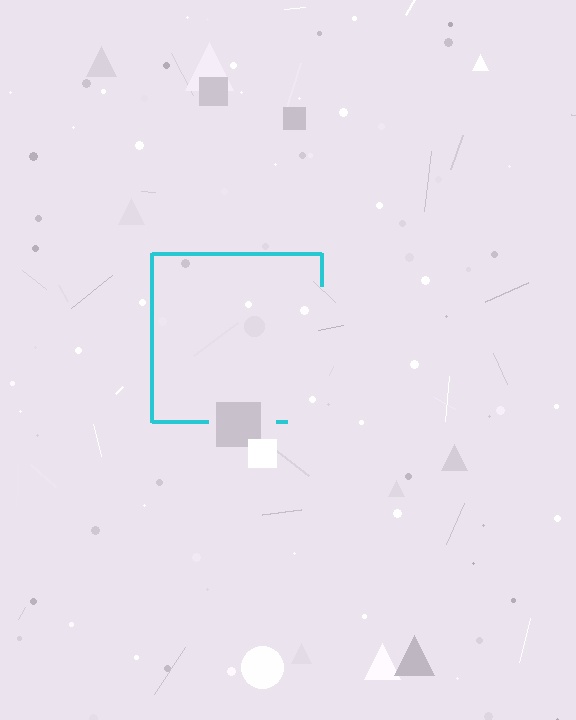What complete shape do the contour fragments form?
The contour fragments form a square.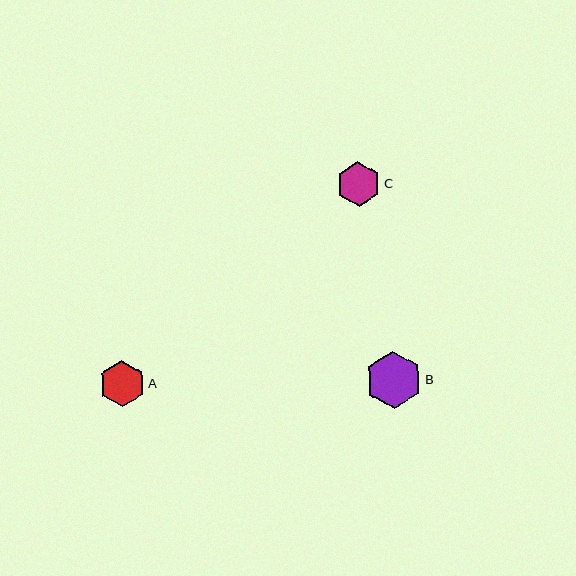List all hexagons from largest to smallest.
From largest to smallest: B, A, C.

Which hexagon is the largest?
Hexagon B is the largest with a size of approximately 57 pixels.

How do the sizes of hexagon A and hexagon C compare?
Hexagon A and hexagon C are approximately the same size.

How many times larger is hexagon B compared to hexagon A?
Hexagon B is approximately 1.3 times the size of hexagon A.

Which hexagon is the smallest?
Hexagon C is the smallest with a size of approximately 44 pixels.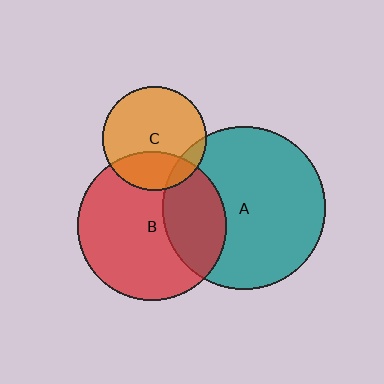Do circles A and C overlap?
Yes.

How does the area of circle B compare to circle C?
Approximately 2.0 times.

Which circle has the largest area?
Circle A (teal).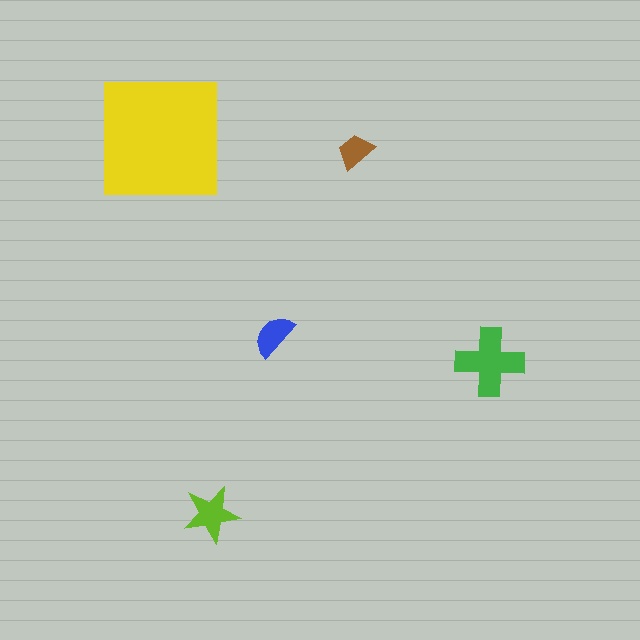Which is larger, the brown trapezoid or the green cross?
The green cross.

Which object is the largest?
The yellow square.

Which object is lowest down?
The lime star is bottommost.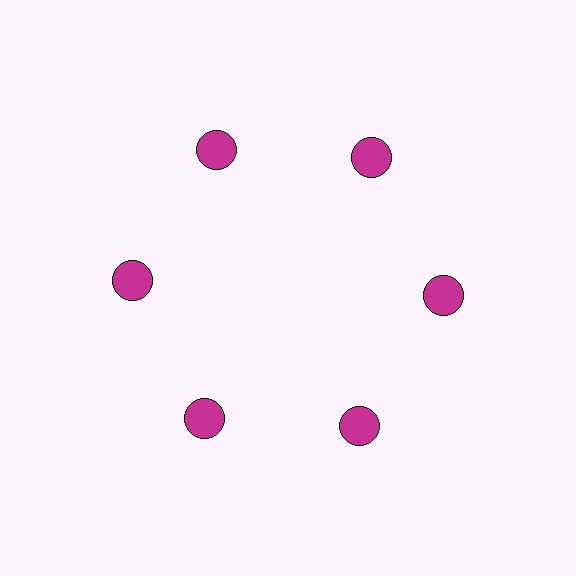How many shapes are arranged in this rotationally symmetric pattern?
There are 6 shapes, arranged in 6 groups of 1.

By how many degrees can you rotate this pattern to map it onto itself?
The pattern maps onto itself every 60 degrees of rotation.